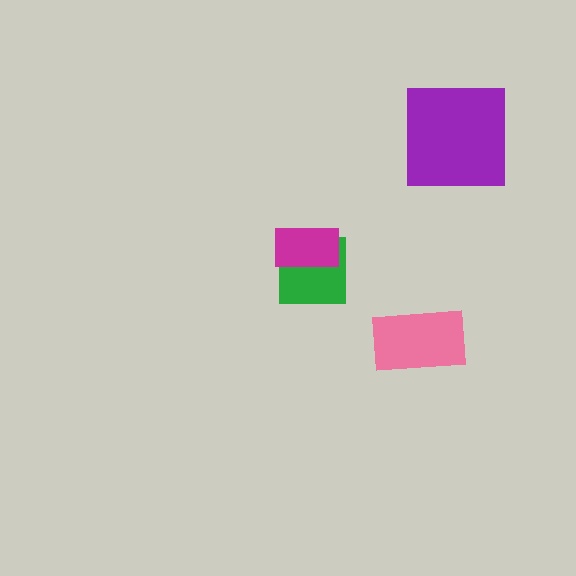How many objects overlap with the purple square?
0 objects overlap with the purple square.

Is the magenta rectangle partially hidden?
No, no other shape covers it.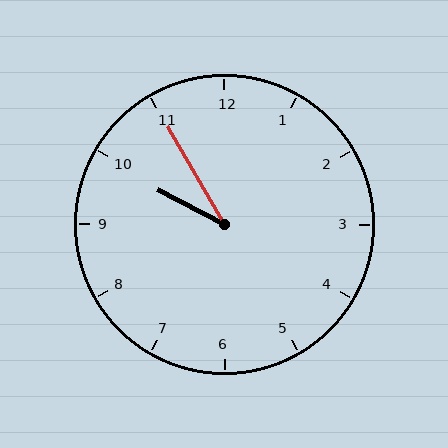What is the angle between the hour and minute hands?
Approximately 32 degrees.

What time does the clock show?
9:55.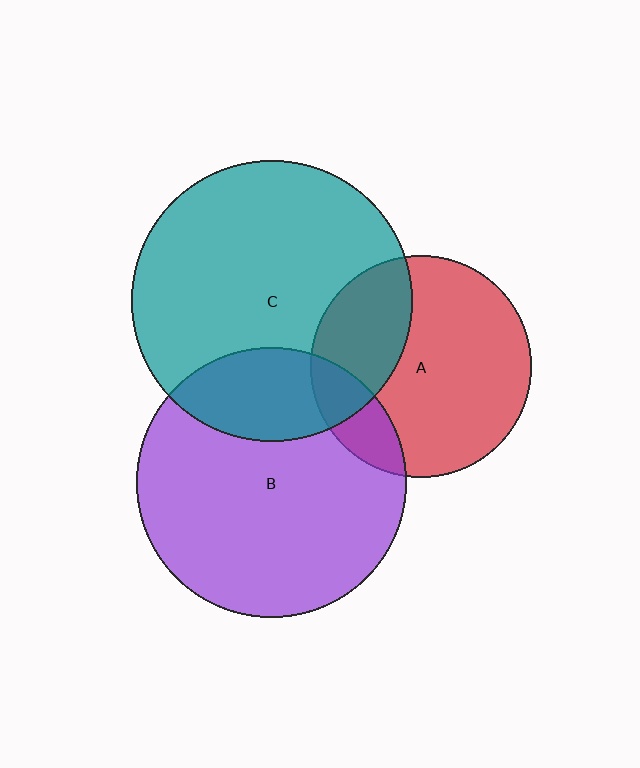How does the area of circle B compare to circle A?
Approximately 1.5 times.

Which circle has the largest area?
Circle C (teal).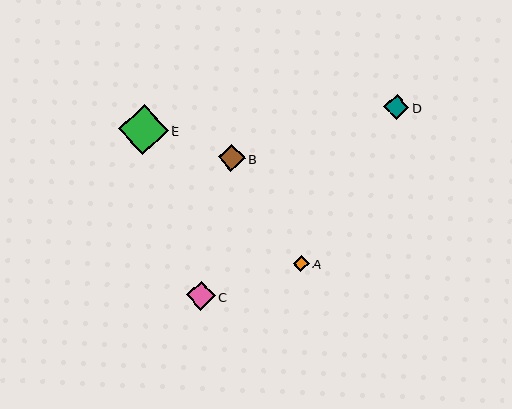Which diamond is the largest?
Diamond E is the largest with a size of approximately 50 pixels.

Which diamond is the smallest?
Diamond A is the smallest with a size of approximately 17 pixels.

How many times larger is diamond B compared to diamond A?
Diamond B is approximately 1.6 times the size of diamond A.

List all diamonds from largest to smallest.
From largest to smallest: E, C, B, D, A.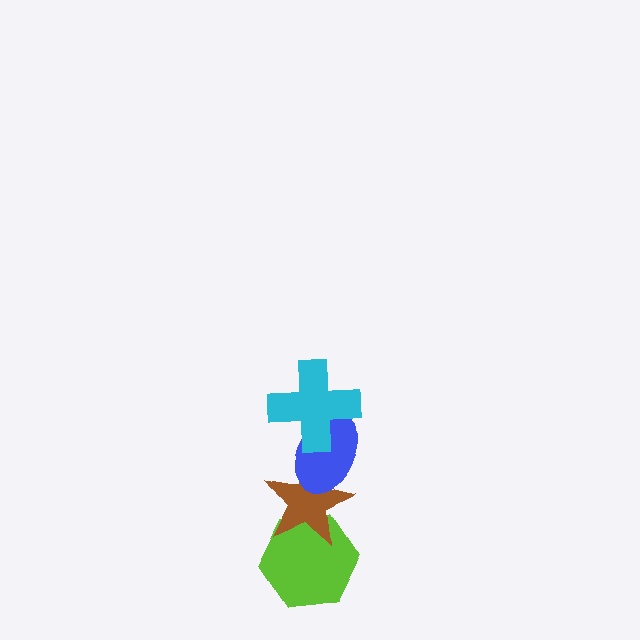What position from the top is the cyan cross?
The cyan cross is 1st from the top.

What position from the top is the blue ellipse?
The blue ellipse is 2nd from the top.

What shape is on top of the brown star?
The blue ellipse is on top of the brown star.